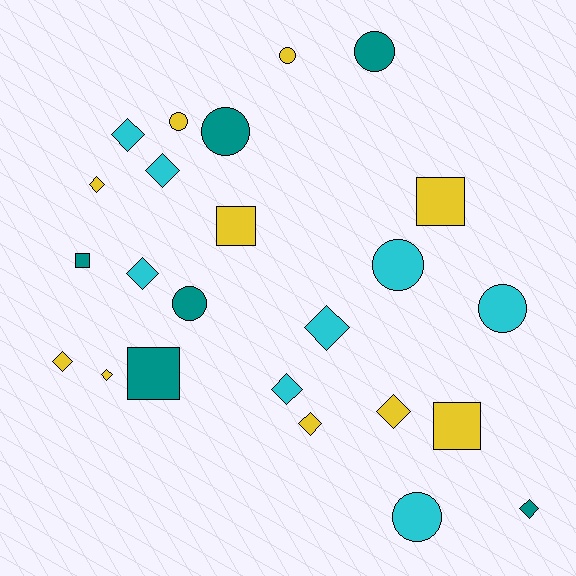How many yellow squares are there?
There are 3 yellow squares.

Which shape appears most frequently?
Diamond, with 11 objects.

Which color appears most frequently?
Yellow, with 10 objects.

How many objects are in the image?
There are 24 objects.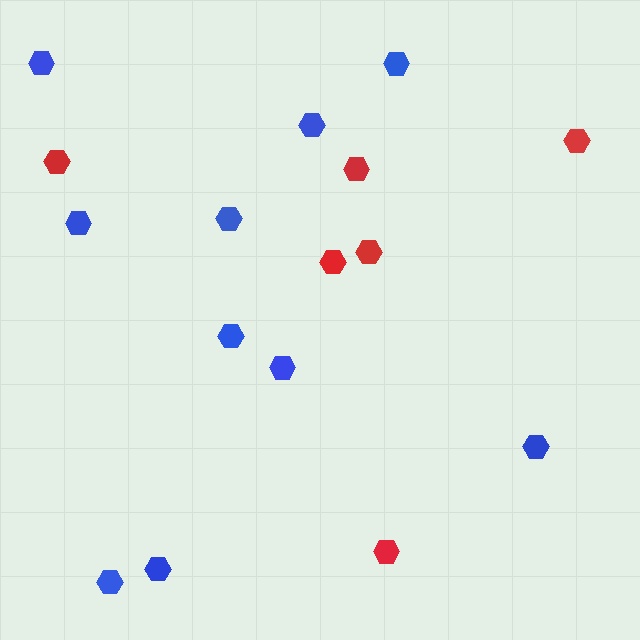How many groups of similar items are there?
There are 2 groups: one group of red hexagons (6) and one group of blue hexagons (10).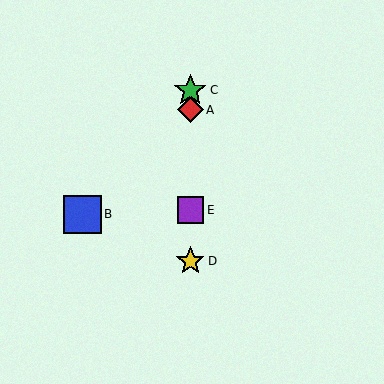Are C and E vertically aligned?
Yes, both are at x≈190.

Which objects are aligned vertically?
Objects A, C, D, E are aligned vertically.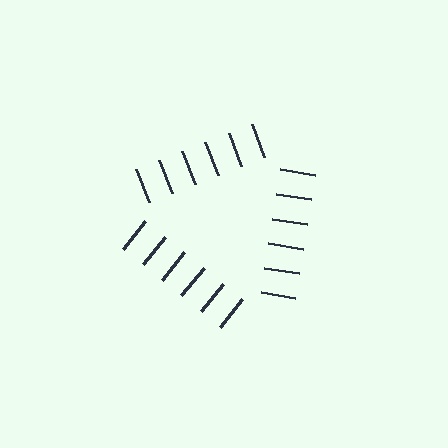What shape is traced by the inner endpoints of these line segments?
An illusory triangle — the line segments terminate on its edges but no continuous stroke is drawn.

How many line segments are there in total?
18 — 6 along each of the 3 edges.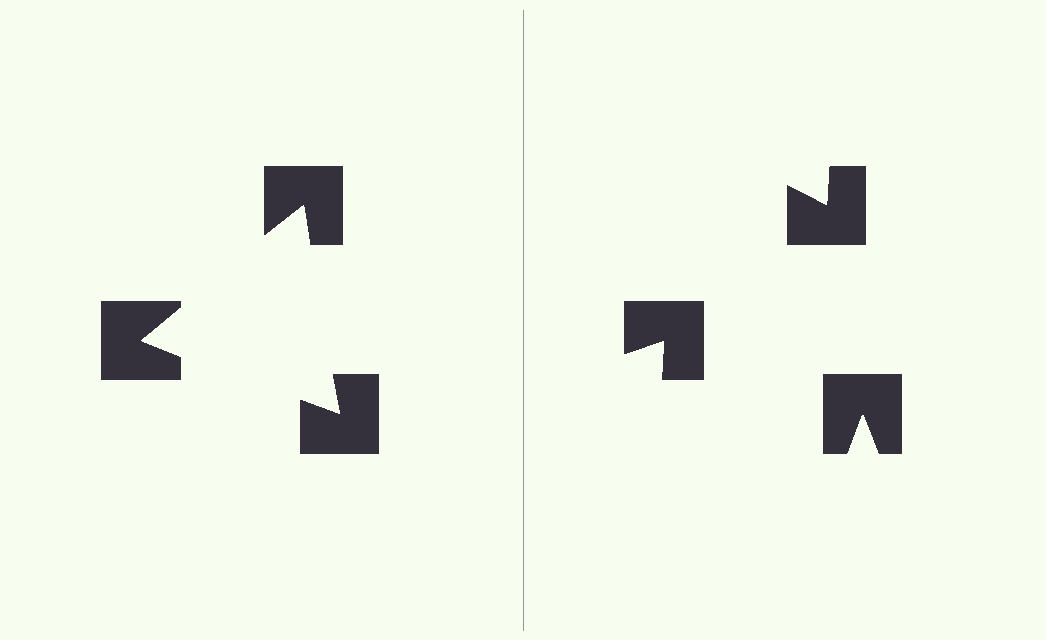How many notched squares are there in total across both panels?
6 — 3 on each side.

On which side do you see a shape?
An illusory triangle appears on the left side. On the right side the wedge cuts are rotated, so no coherent shape forms.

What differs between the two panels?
The notched squares are positioned identically on both sides; only the wedge orientations differ. On the left they align to a triangle; on the right they are misaligned.